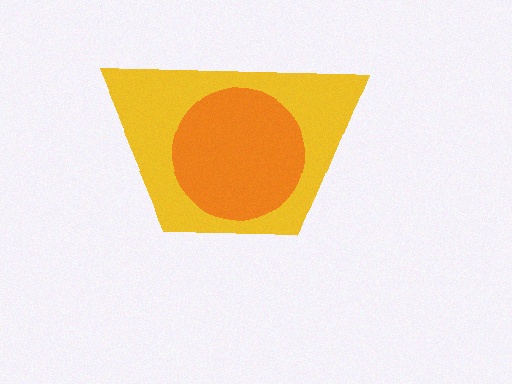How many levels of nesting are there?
2.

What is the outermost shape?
The yellow trapezoid.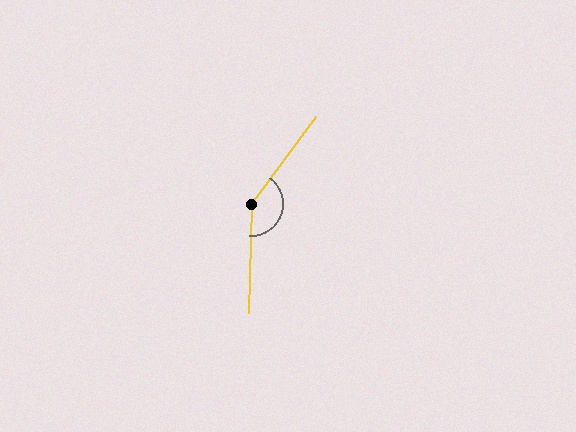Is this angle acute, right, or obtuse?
It is obtuse.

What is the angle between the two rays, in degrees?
Approximately 145 degrees.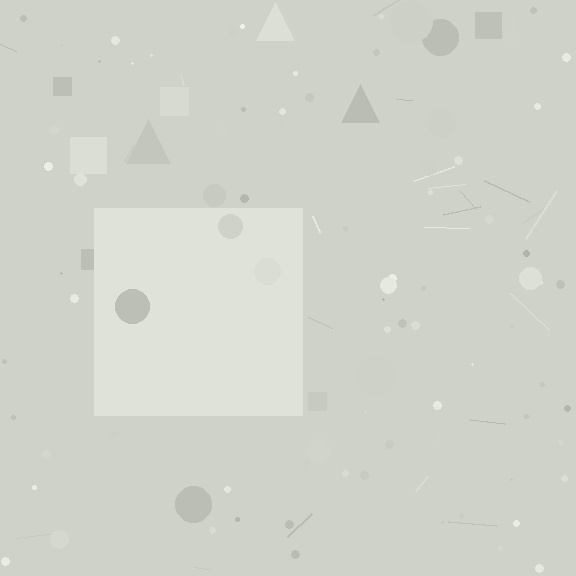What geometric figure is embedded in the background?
A square is embedded in the background.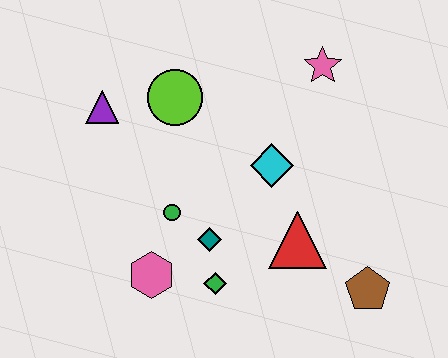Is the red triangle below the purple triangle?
Yes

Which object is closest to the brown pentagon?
The red triangle is closest to the brown pentagon.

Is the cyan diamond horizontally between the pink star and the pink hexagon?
Yes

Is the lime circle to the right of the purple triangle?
Yes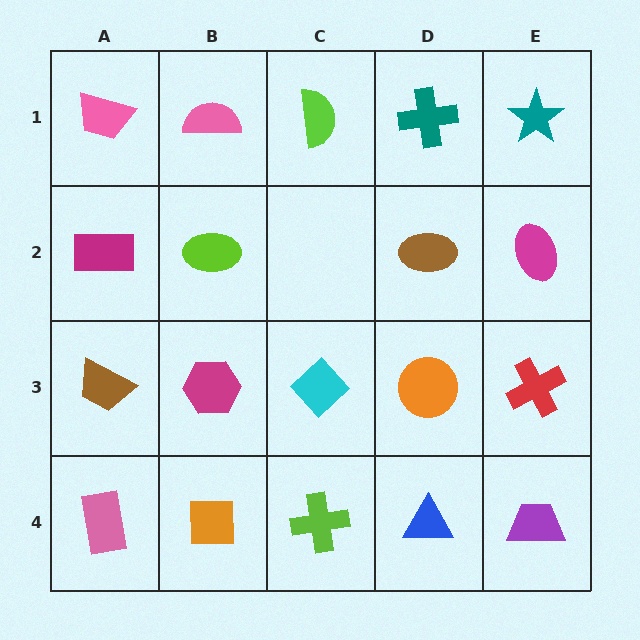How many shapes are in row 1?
5 shapes.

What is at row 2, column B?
A lime ellipse.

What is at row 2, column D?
A brown ellipse.